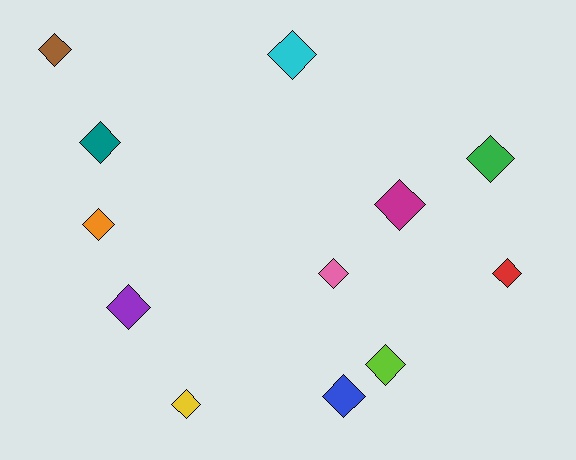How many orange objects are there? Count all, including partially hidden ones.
There is 1 orange object.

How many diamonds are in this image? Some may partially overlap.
There are 12 diamonds.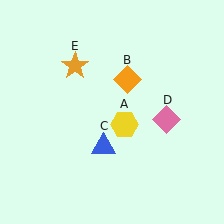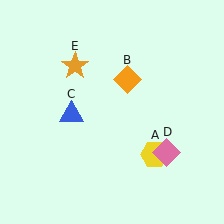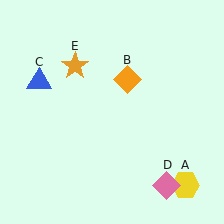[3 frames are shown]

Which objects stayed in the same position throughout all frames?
Orange diamond (object B) and orange star (object E) remained stationary.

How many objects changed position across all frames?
3 objects changed position: yellow hexagon (object A), blue triangle (object C), pink diamond (object D).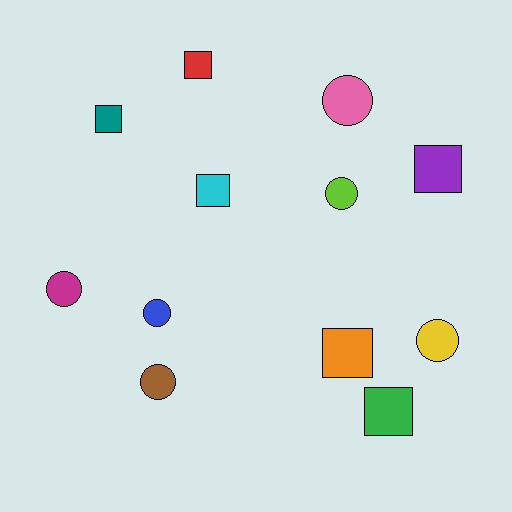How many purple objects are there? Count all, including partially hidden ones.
There is 1 purple object.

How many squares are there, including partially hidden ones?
There are 6 squares.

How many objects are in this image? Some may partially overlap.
There are 12 objects.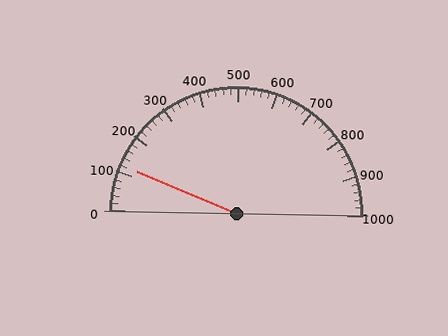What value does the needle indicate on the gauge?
The needle indicates approximately 120.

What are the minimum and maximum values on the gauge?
The gauge ranges from 0 to 1000.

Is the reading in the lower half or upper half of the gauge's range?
The reading is in the lower half of the range (0 to 1000).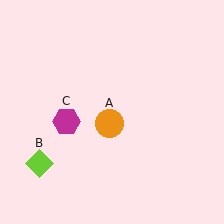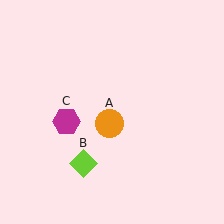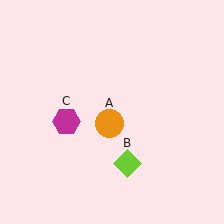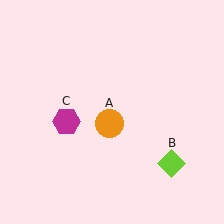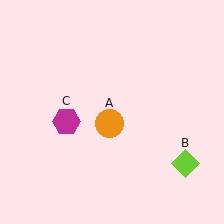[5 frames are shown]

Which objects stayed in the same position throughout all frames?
Orange circle (object A) and magenta hexagon (object C) remained stationary.